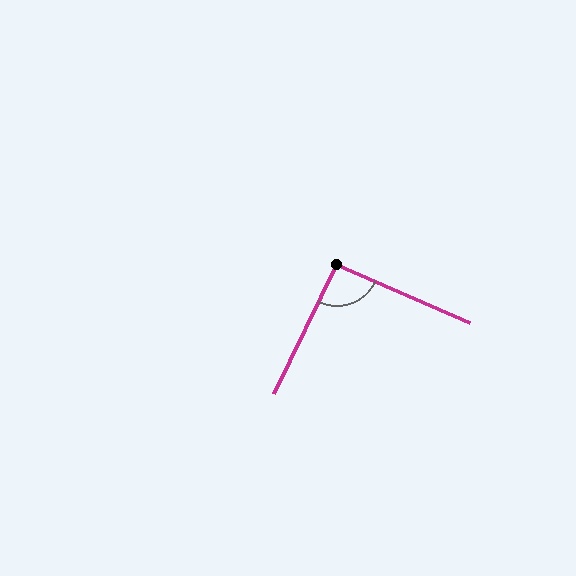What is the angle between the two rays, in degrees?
Approximately 92 degrees.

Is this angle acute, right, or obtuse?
It is approximately a right angle.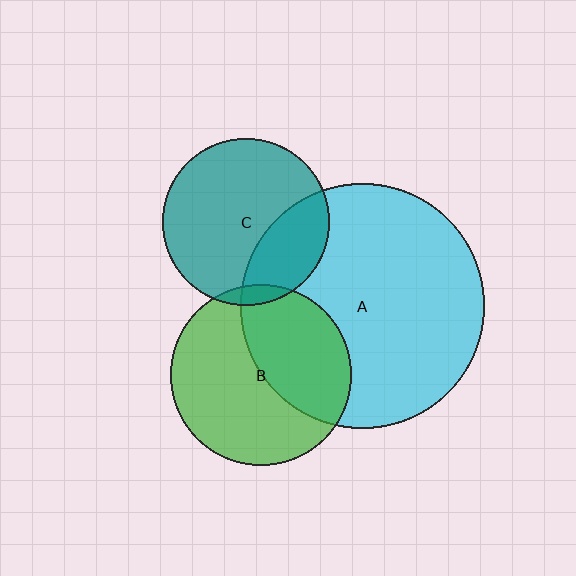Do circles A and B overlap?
Yes.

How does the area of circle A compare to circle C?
Approximately 2.1 times.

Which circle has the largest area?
Circle A (cyan).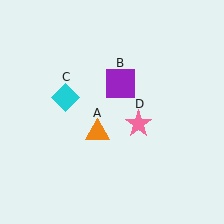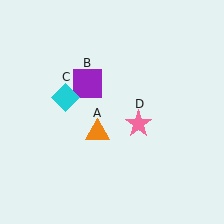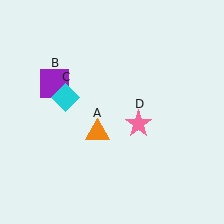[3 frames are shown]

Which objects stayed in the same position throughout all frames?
Orange triangle (object A) and cyan diamond (object C) and pink star (object D) remained stationary.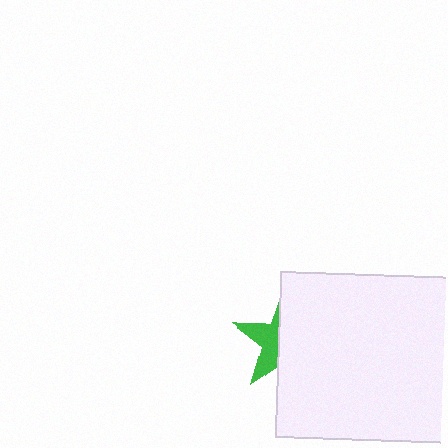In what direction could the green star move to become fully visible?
The green star could move left. That would shift it out from behind the white square entirely.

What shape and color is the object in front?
The object in front is a white square.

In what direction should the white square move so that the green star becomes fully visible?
The white square should move right. That is the shortest direction to clear the overlap and leave the green star fully visible.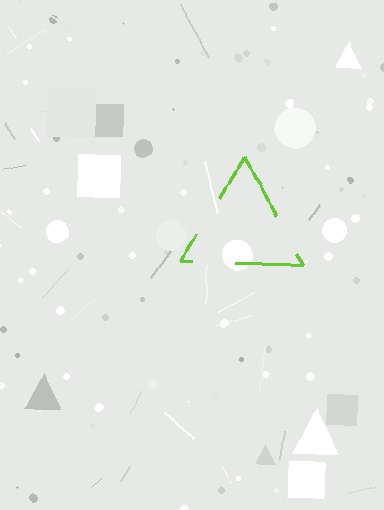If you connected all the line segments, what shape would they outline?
They would outline a triangle.